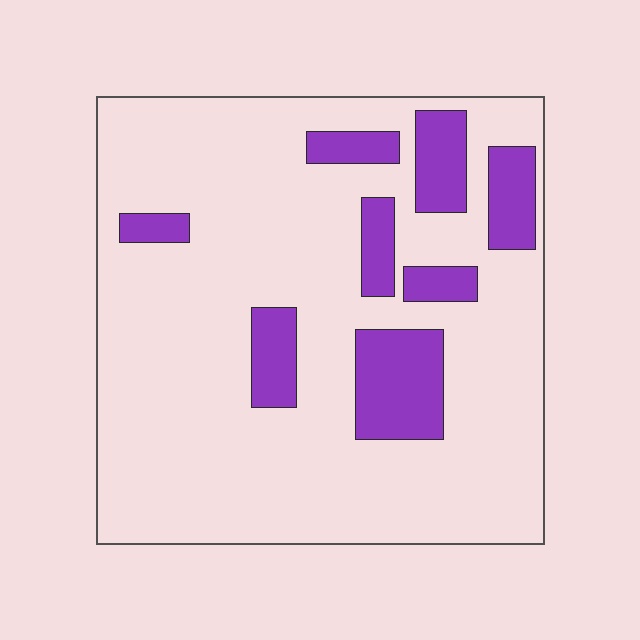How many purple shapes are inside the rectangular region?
8.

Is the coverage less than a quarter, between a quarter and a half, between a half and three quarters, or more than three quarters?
Less than a quarter.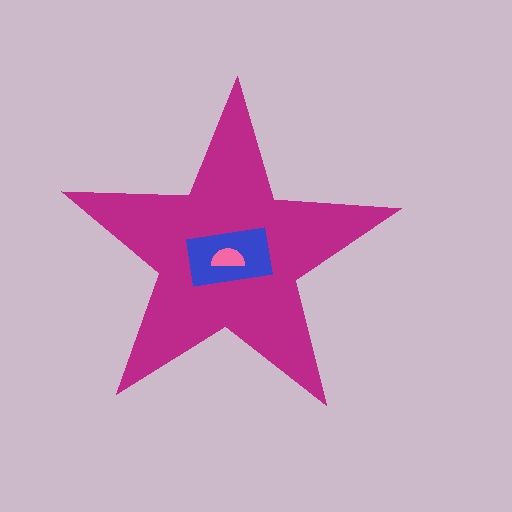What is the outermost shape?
The magenta star.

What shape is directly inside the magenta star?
The blue rectangle.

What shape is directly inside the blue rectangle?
The pink semicircle.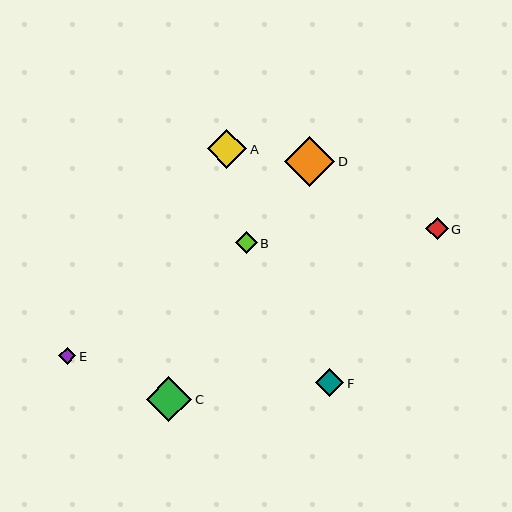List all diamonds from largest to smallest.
From largest to smallest: D, C, A, F, G, B, E.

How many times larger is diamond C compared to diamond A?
Diamond C is approximately 1.2 times the size of diamond A.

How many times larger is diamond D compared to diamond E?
Diamond D is approximately 3.0 times the size of diamond E.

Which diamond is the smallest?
Diamond E is the smallest with a size of approximately 17 pixels.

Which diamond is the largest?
Diamond D is the largest with a size of approximately 50 pixels.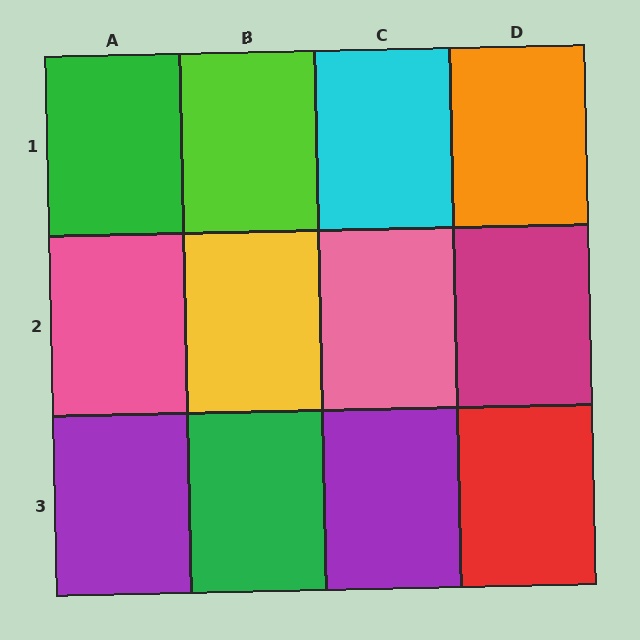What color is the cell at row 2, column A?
Pink.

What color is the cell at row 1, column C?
Cyan.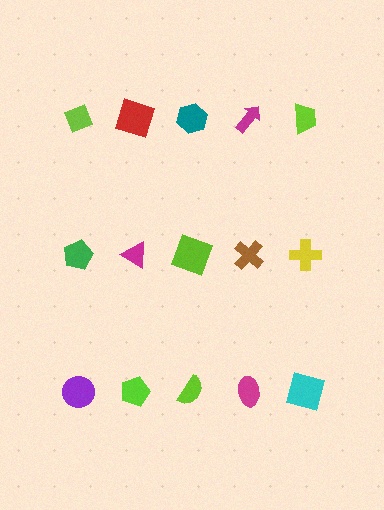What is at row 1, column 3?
A teal hexagon.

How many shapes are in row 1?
5 shapes.